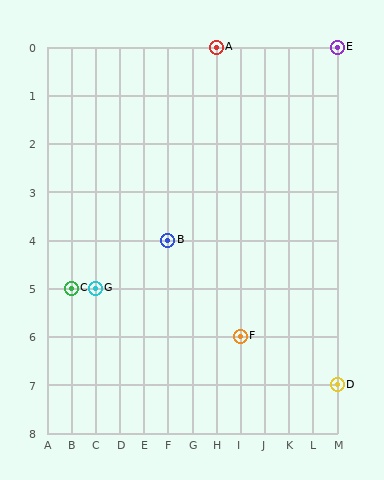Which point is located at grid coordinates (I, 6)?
Point F is at (I, 6).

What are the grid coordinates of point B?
Point B is at grid coordinates (F, 4).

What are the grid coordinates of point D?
Point D is at grid coordinates (M, 7).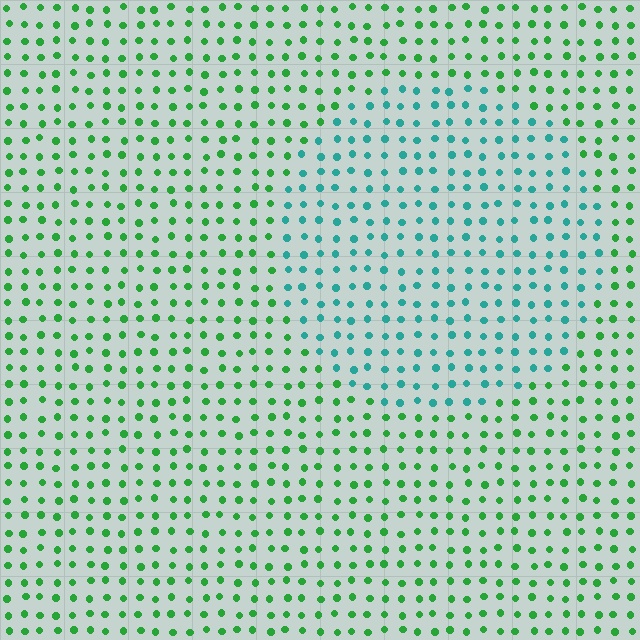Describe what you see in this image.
The image is filled with small green elements in a uniform arrangement. A circle-shaped region is visible where the elements are tinted to a slightly different hue, forming a subtle color boundary.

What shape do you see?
I see a circle.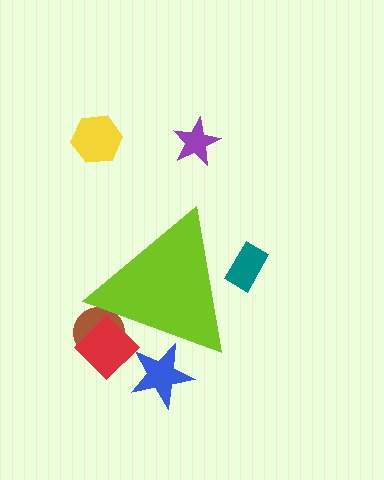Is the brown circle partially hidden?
Yes, the brown circle is partially hidden behind the lime triangle.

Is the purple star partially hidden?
No, the purple star is fully visible.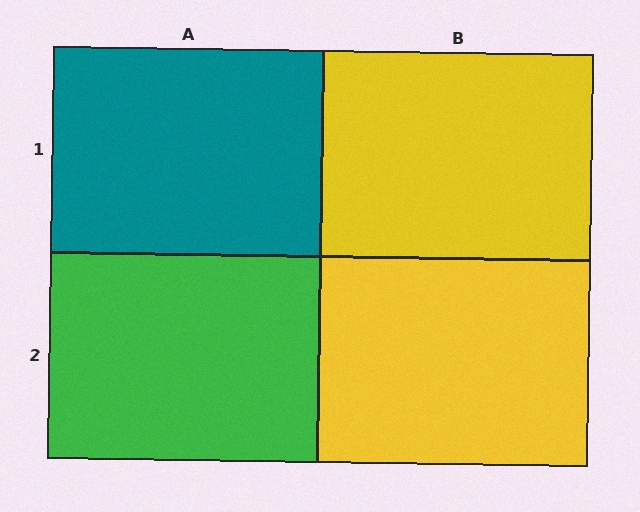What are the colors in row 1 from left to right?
Teal, yellow.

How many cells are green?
1 cell is green.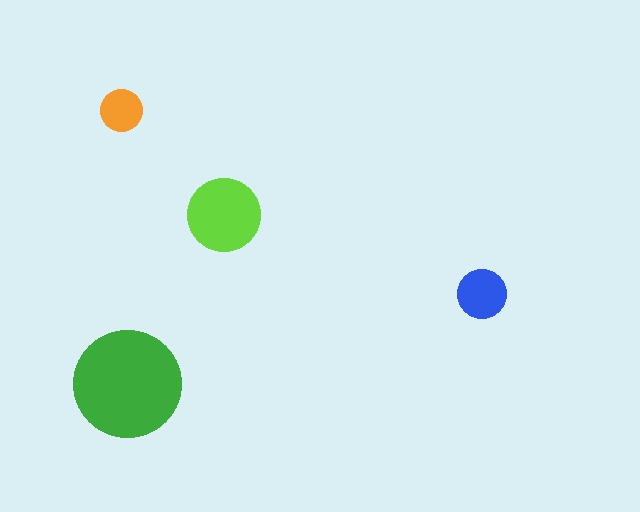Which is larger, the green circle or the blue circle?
The green one.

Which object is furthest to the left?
The orange circle is leftmost.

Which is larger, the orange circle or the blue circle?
The blue one.